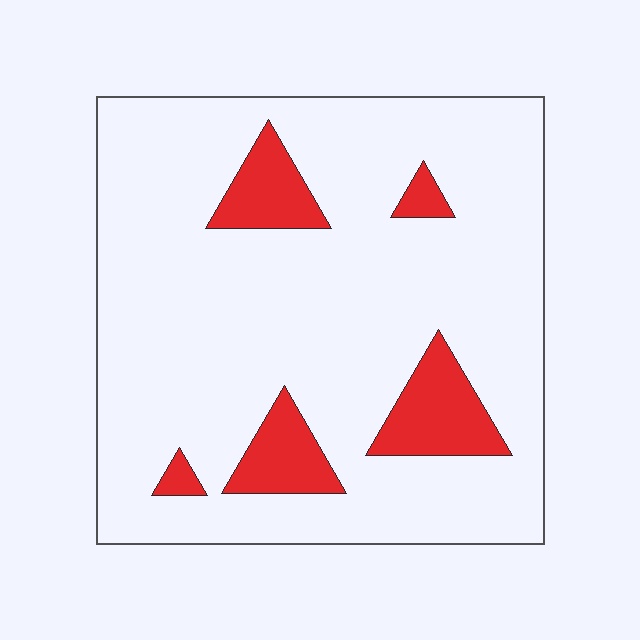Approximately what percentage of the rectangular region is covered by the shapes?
Approximately 15%.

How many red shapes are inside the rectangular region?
5.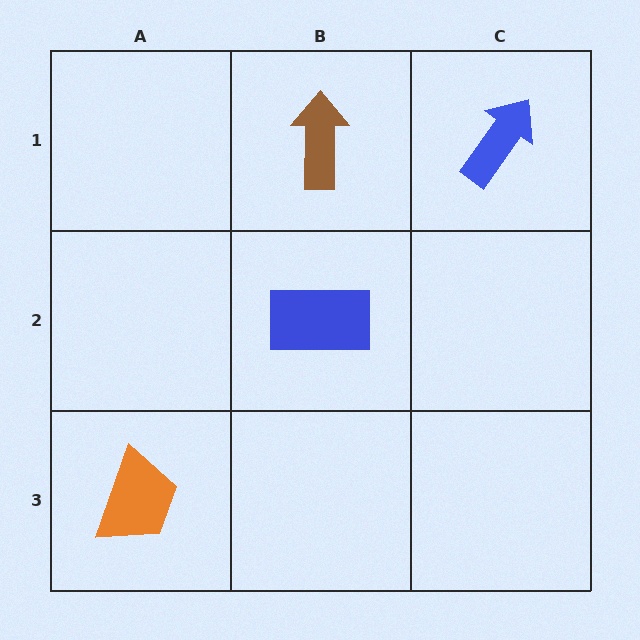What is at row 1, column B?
A brown arrow.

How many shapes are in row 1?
2 shapes.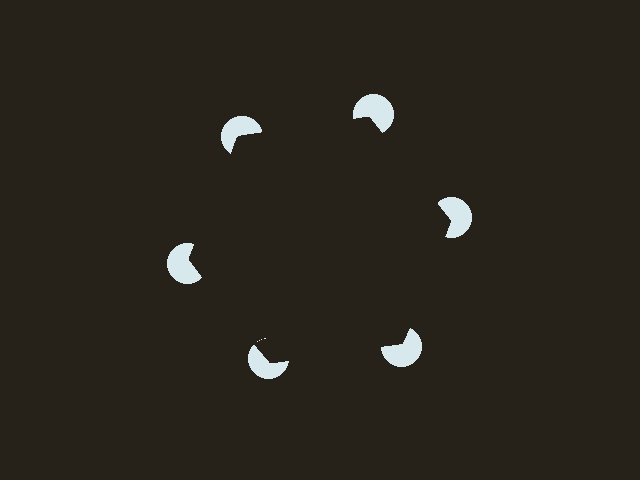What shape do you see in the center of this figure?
An illusory hexagon — its edges are inferred from the aligned wedge cuts in the pac-man discs, not physically drawn.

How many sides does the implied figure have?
6 sides.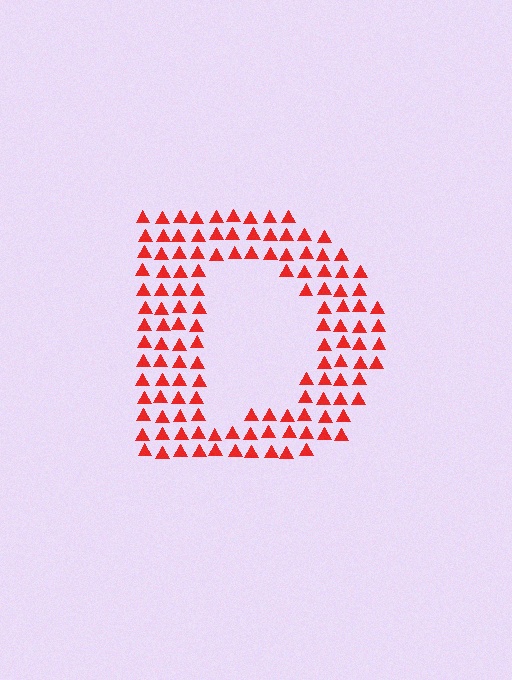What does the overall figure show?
The overall figure shows the letter D.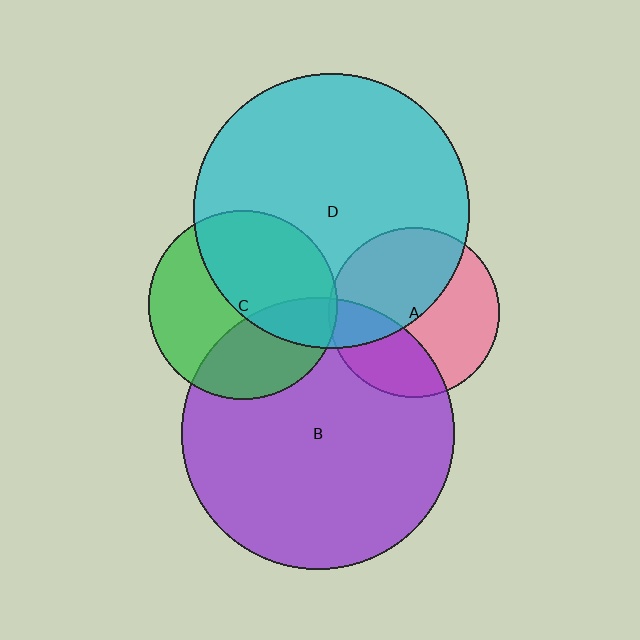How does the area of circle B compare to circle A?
Approximately 2.6 times.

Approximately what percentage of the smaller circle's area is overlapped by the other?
Approximately 30%.